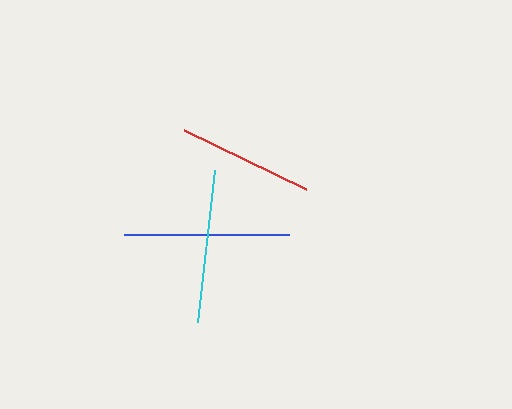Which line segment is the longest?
The blue line is the longest at approximately 165 pixels.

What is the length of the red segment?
The red segment is approximately 135 pixels long.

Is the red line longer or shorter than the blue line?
The blue line is longer than the red line.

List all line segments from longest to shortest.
From longest to shortest: blue, cyan, red.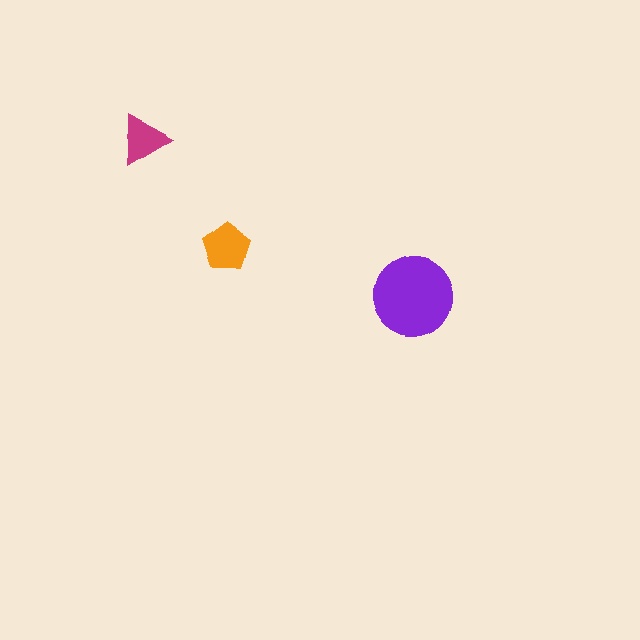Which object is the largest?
The purple circle.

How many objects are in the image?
There are 3 objects in the image.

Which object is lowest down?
The purple circle is bottommost.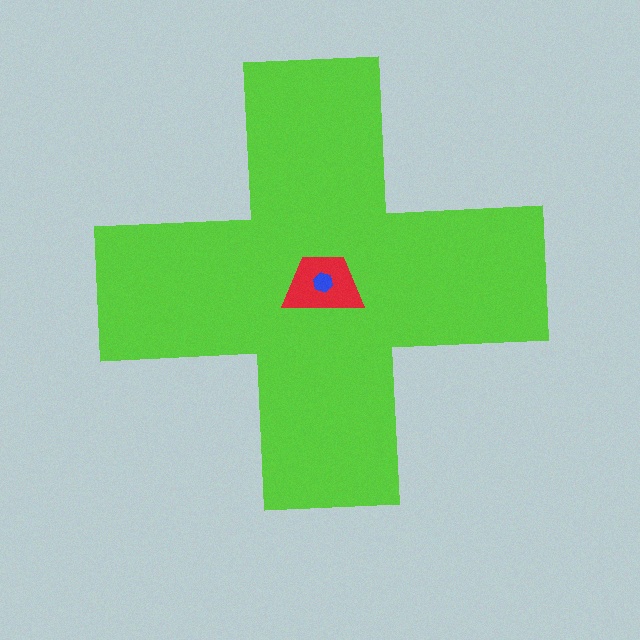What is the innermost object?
The blue hexagon.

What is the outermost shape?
The lime cross.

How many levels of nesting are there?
3.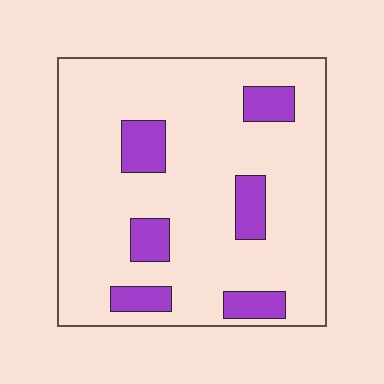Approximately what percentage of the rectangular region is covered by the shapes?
Approximately 15%.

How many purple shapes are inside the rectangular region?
6.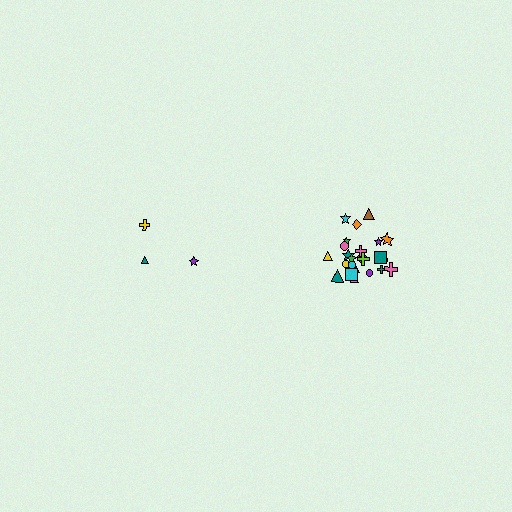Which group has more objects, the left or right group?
The right group.